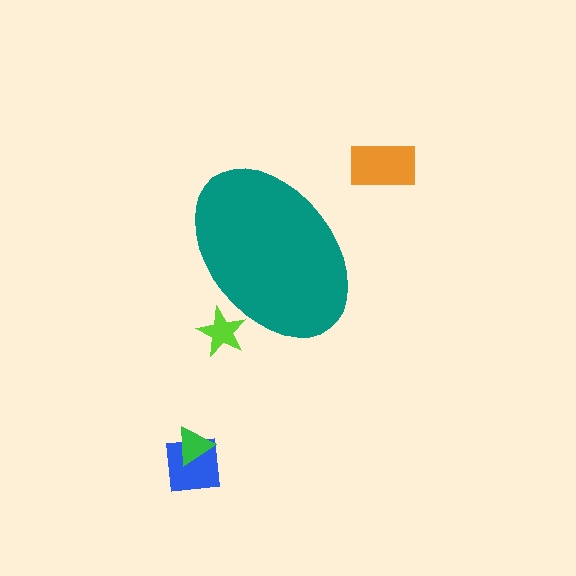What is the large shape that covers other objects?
A teal ellipse.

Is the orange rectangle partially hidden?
No, the orange rectangle is fully visible.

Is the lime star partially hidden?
Yes, the lime star is partially hidden behind the teal ellipse.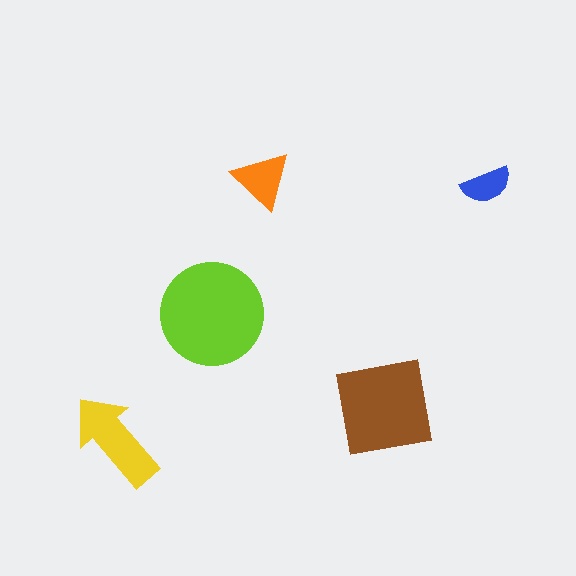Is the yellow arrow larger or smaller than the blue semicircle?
Larger.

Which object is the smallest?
The blue semicircle.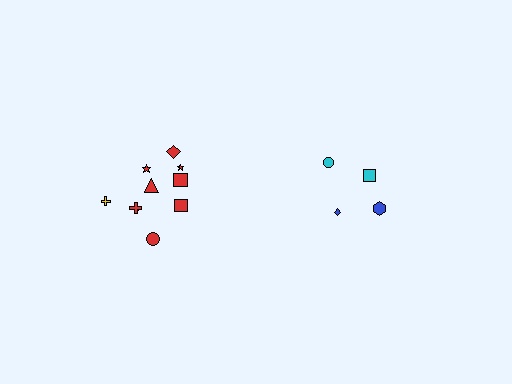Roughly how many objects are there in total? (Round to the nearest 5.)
Roughly 15 objects in total.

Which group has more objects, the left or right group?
The left group.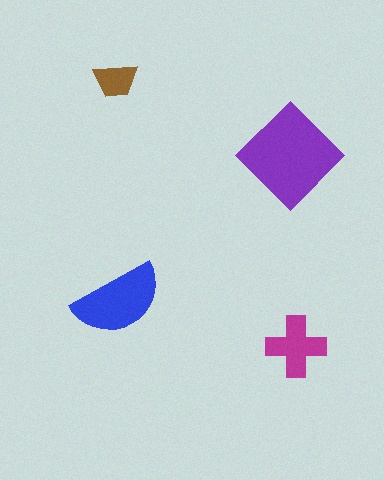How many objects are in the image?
There are 4 objects in the image.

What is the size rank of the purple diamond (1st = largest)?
1st.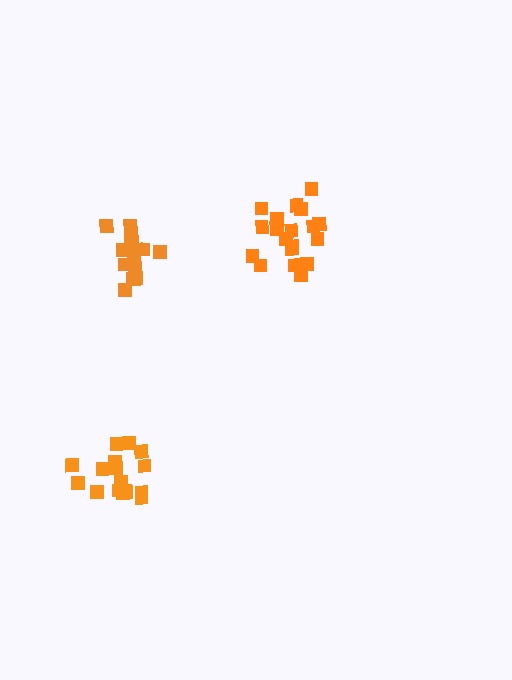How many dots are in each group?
Group 1: 20 dots, Group 2: 17 dots, Group 3: 15 dots (52 total).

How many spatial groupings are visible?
There are 3 spatial groupings.